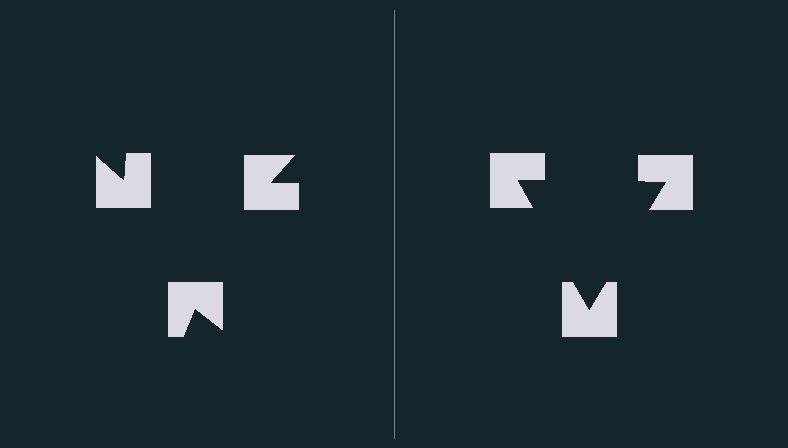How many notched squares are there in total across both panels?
6 — 3 on each side.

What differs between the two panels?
The notched squares are positioned identically on both sides; only the wedge orientations differ. On the right they align to a triangle; on the left they are misaligned.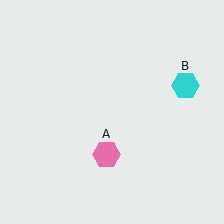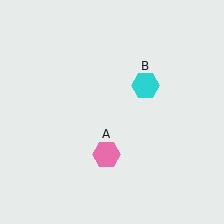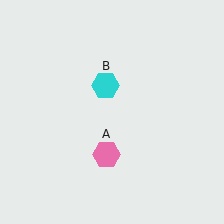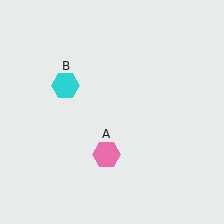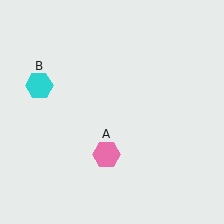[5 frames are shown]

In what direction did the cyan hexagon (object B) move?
The cyan hexagon (object B) moved left.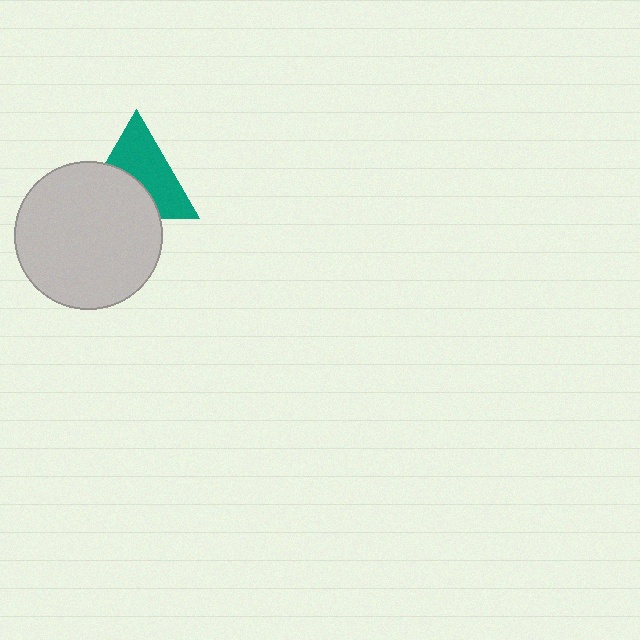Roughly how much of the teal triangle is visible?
About half of it is visible (roughly 56%).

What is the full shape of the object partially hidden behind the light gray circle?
The partially hidden object is a teal triangle.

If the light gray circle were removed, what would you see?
You would see the complete teal triangle.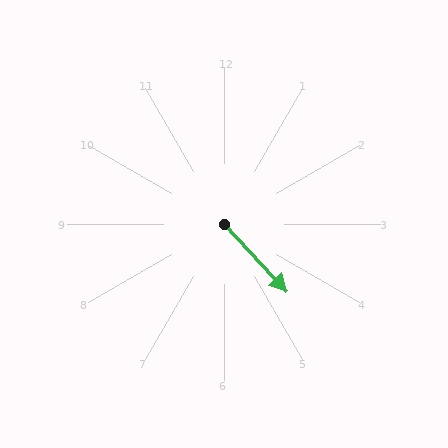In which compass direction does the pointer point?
Southeast.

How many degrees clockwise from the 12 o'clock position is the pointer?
Approximately 137 degrees.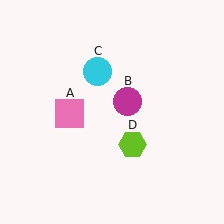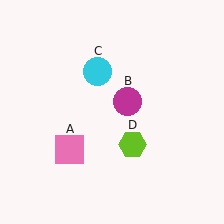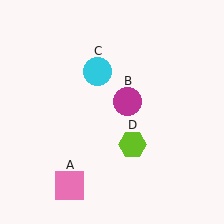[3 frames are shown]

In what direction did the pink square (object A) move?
The pink square (object A) moved down.